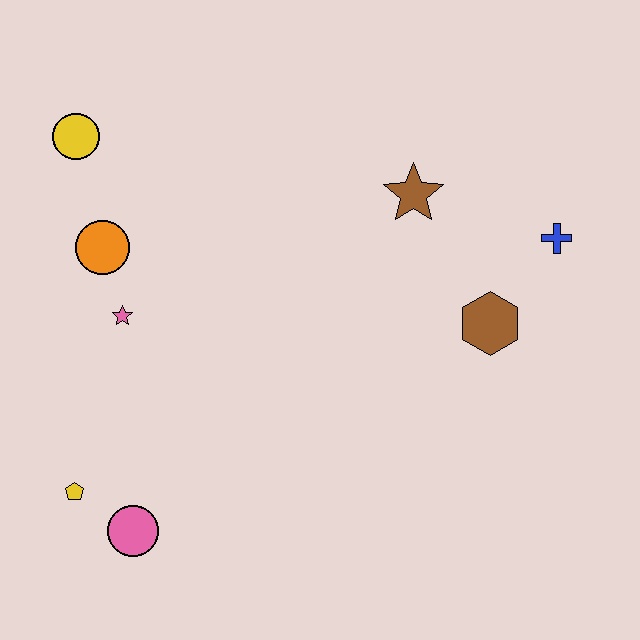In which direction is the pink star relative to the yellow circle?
The pink star is below the yellow circle.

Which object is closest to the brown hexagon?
The blue cross is closest to the brown hexagon.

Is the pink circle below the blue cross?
Yes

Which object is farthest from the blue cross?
The yellow pentagon is farthest from the blue cross.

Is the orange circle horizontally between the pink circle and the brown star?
No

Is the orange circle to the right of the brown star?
No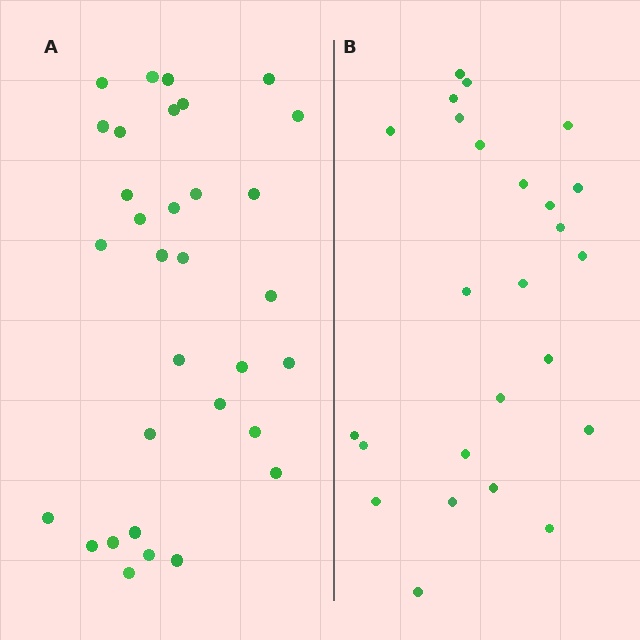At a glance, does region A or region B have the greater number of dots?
Region A (the left region) has more dots.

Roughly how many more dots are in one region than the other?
Region A has roughly 8 or so more dots than region B.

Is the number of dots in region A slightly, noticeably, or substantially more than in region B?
Region A has noticeably more, but not dramatically so. The ratio is roughly 1.3 to 1.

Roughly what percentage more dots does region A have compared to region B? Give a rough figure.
About 30% more.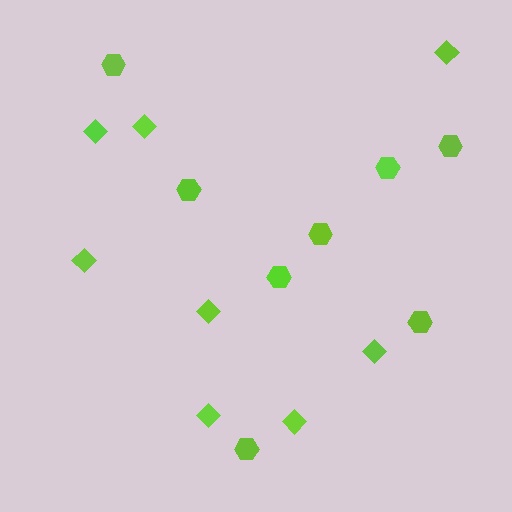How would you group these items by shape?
There are 2 groups: one group of hexagons (8) and one group of diamonds (8).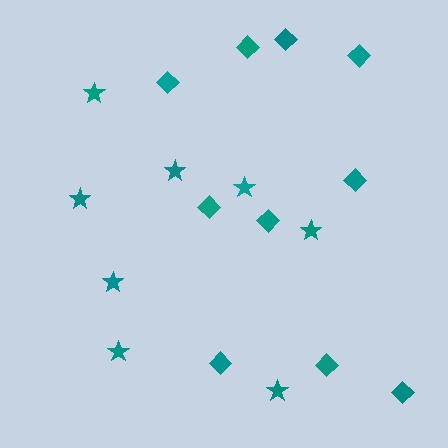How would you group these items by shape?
There are 2 groups: one group of stars (8) and one group of diamonds (10).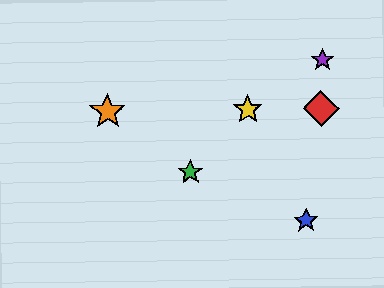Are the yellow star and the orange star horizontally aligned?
Yes, both are at y≈110.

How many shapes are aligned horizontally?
3 shapes (the red diamond, the yellow star, the orange star) are aligned horizontally.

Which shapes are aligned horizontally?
The red diamond, the yellow star, the orange star are aligned horizontally.